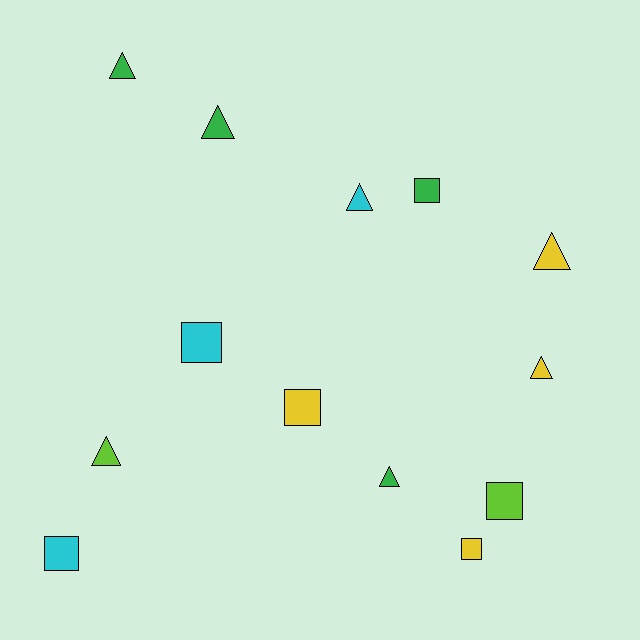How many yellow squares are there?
There are 2 yellow squares.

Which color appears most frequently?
Green, with 4 objects.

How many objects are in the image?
There are 13 objects.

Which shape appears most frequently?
Triangle, with 7 objects.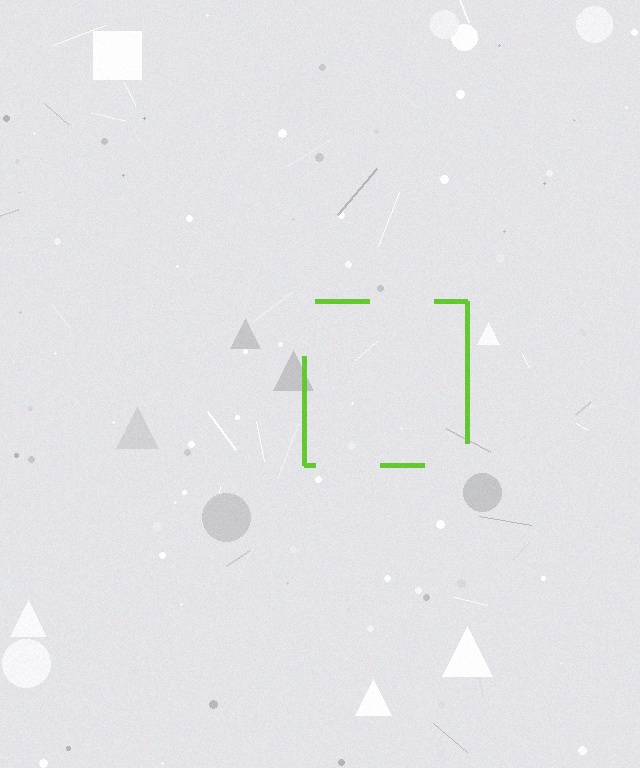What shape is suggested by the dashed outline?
The dashed outline suggests a square.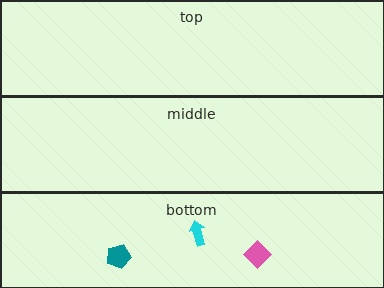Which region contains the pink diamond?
The bottom region.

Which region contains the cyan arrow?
The bottom region.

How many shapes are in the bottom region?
3.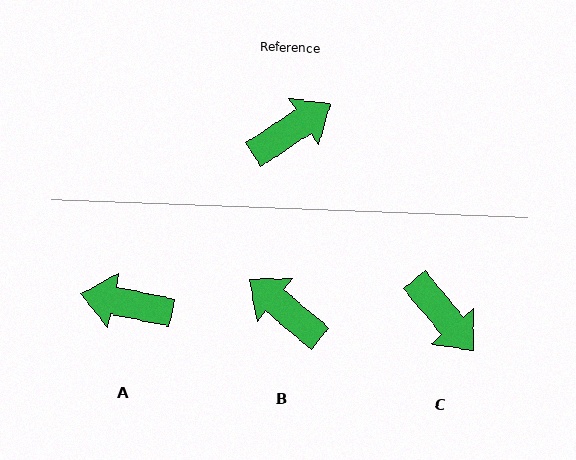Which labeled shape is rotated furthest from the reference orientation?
A, about 135 degrees away.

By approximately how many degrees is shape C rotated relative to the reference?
Approximately 83 degrees clockwise.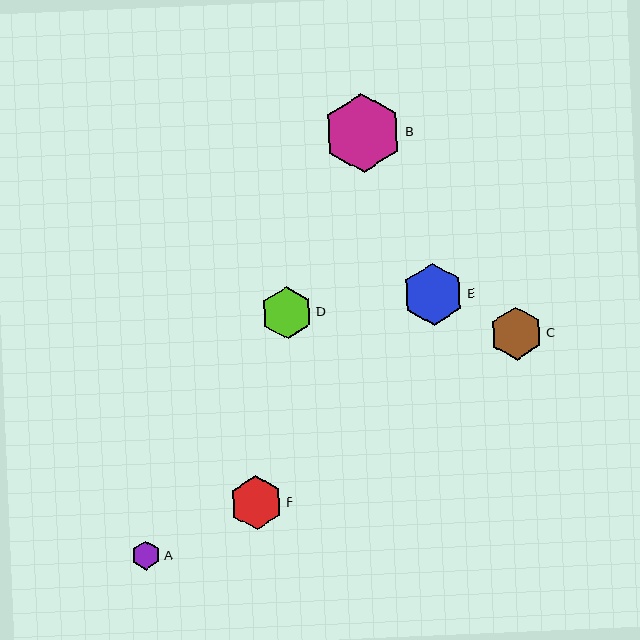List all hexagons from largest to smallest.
From largest to smallest: B, E, F, C, D, A.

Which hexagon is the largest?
Hexagon B is the largest with a size of approximately 79 pixels.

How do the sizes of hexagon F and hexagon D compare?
Hexagon F and hexagon D are approximately the same size.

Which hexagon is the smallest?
Hexagon A is the smallest with a size of approximately 29 pixels.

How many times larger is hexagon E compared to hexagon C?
Hexagon E is approximately 1.2 times the size of hexagon C.